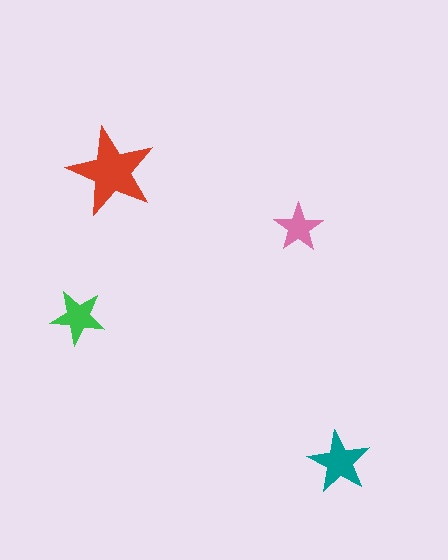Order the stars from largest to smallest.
the red one, the teal one, the green one, the pink one.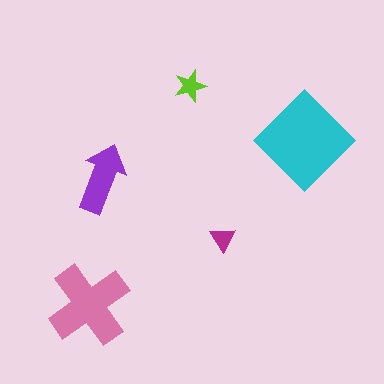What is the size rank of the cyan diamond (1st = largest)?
1st.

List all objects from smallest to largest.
The magenta triangle, the lime star, the purple arrow, the pink cross, the cyan diamond.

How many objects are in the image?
There are 5 objects in the image.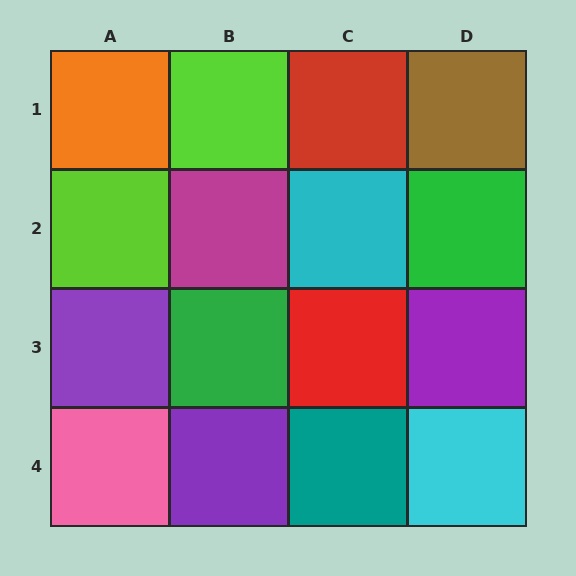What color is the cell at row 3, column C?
Red.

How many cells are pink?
1 cell is pink.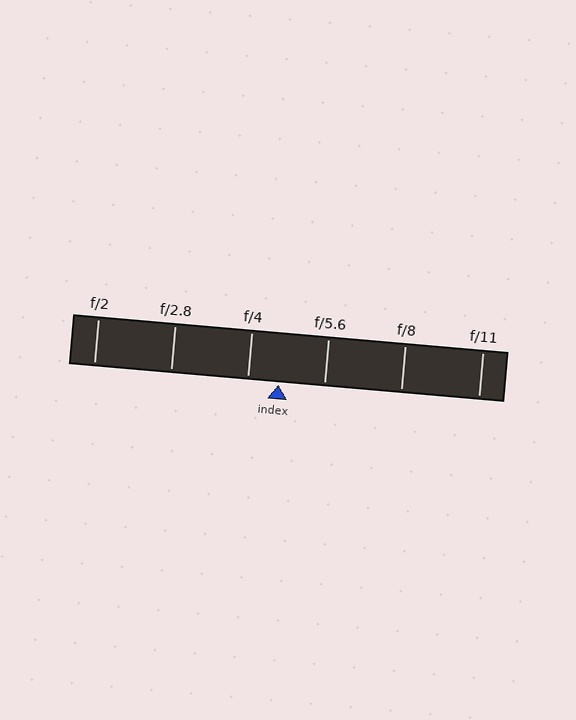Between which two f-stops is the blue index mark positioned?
The index mark is between f/4 and f/5.6.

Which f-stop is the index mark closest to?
The index mark is closest to f/4.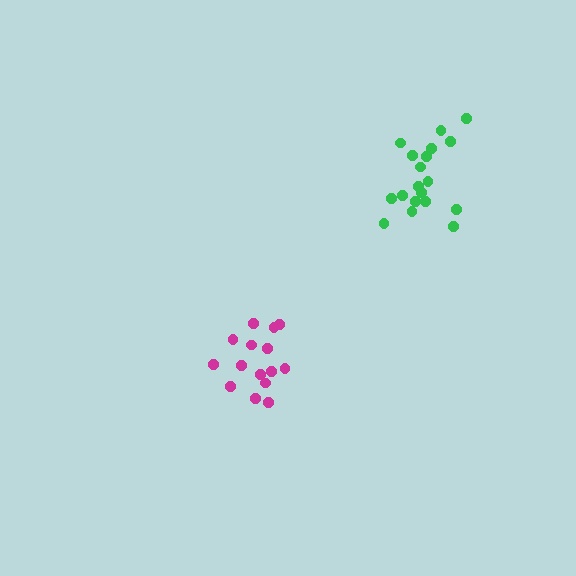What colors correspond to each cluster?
The clusters are colored: magenta, green.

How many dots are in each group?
Group 1: 15 dots, Group 2: 19 dots (34 total).